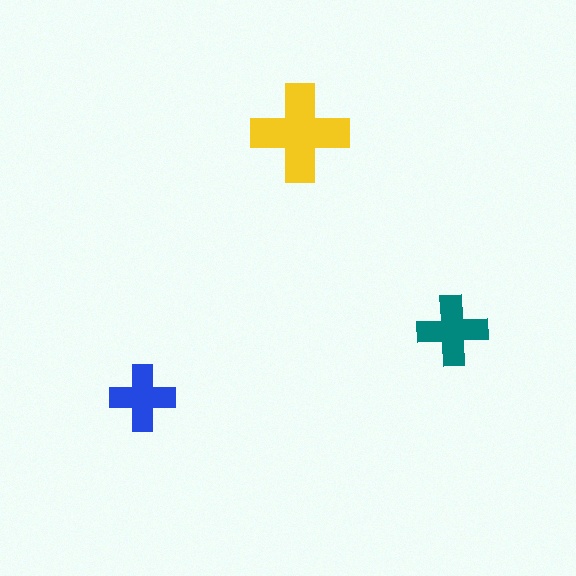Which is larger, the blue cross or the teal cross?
The teal one.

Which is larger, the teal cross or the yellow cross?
The yellow one.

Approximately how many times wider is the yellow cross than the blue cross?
About 1.5 times wider.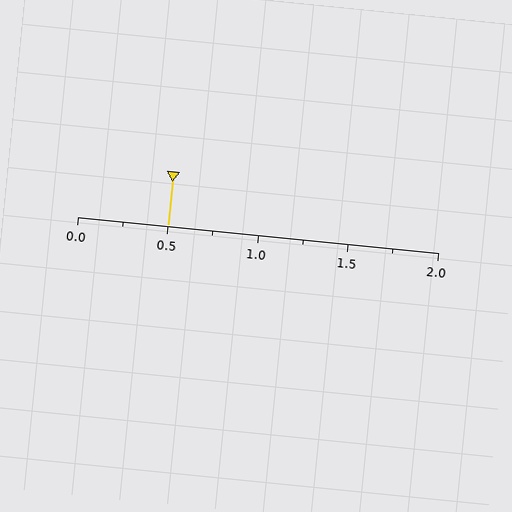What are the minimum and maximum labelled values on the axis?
The axis runs from 0.0 to 2.0.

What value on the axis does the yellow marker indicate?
The marker indicates approximately 0.5.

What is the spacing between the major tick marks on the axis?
The major ticks are spaced 0.5 apart.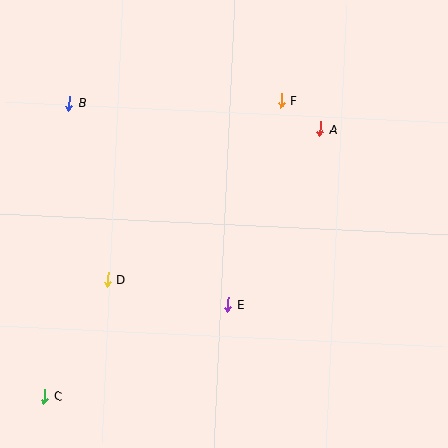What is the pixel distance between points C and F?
The distance between C and F is 379 pixels.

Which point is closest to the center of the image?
Point E at (228, 305) is closest to the center.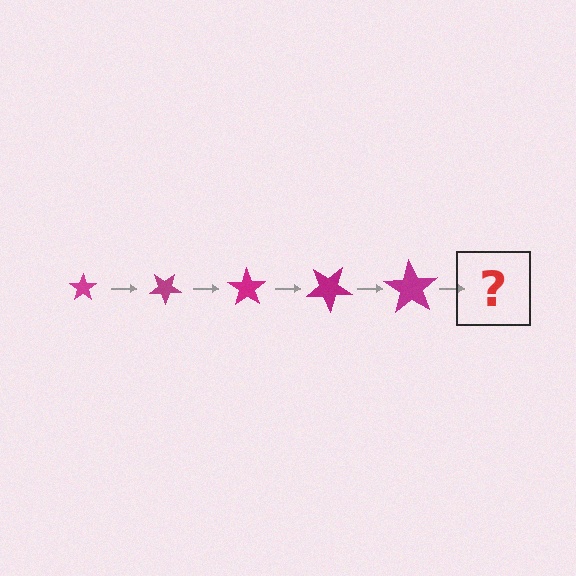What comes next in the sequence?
The next element should be a star, larger than the previous one and rotated 175 degrees from the start.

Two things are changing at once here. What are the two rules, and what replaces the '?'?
The two rules are that the star grows larger each step and it rotates 35 degrees each step. The '?' should be a star, larger than the previous one and rotated 175 degrees from the start.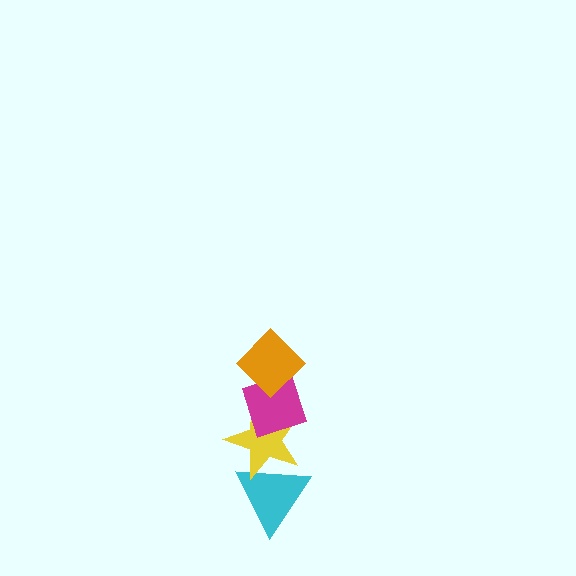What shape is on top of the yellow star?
The magenta diamond is on top of the yellow star.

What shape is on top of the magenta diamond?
The orange diamond is on top of the magenta diamond.